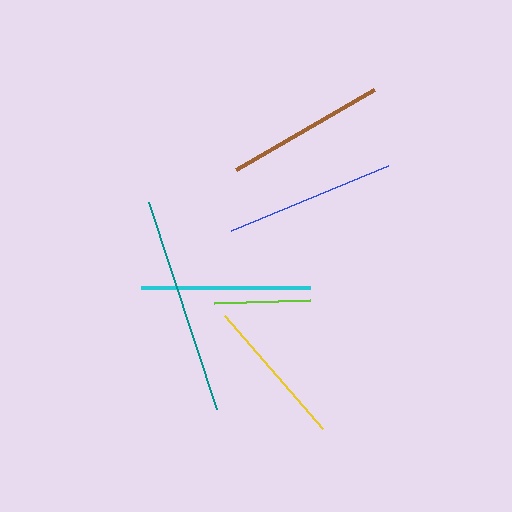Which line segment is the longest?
The teal line is the longest at approximately 218 pixels.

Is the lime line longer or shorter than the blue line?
The blue line is longer than the lime line.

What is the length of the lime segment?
The lime segment is approximately 95 pixels long.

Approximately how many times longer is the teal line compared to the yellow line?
The teal line is approximately 1.5 times the length of the yellow line.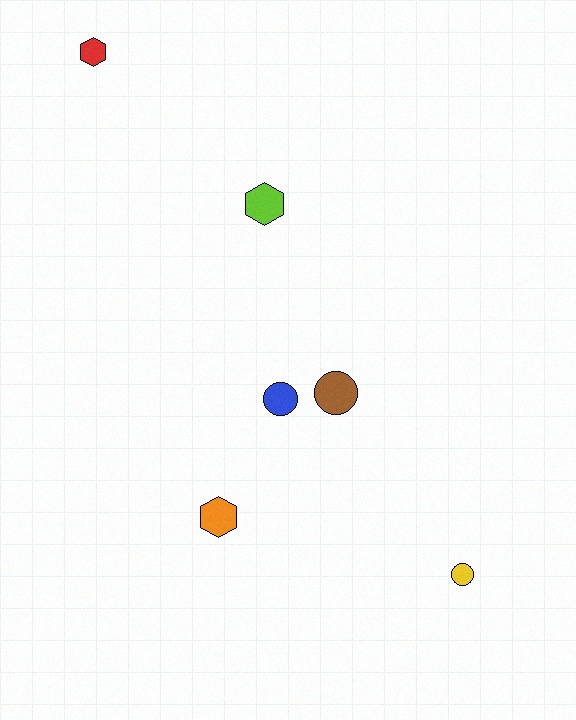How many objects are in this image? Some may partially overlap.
There are 6 objects.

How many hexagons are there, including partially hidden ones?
There are 3 hexagons.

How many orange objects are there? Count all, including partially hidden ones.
There is 1 orange object.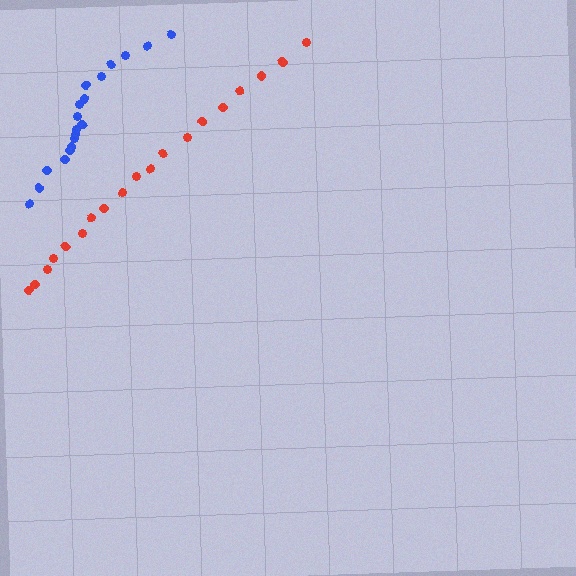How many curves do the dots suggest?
There are 2 distinct paths.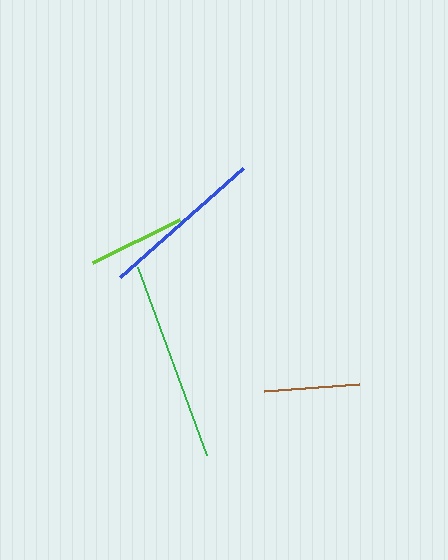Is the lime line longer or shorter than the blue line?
The blue line is longer than the lime line.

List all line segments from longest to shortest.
From longest to shortest: green, blue, lime, brown.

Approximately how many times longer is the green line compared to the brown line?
The green line is approximately 2.1 times the length of the brown line.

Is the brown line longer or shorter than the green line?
The green line is longer than the brown line.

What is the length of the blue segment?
The blue segment is approximately 164 pixels long.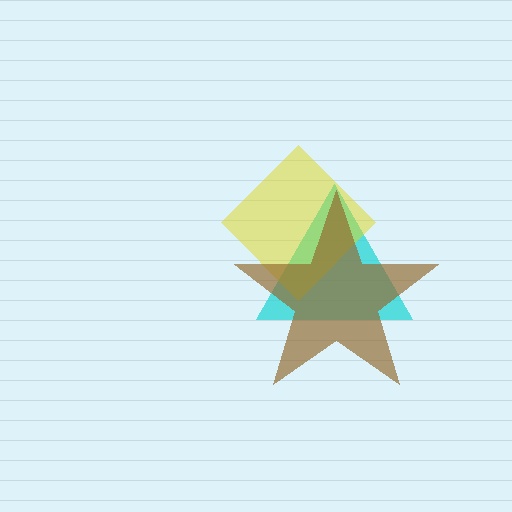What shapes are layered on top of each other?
The layered shapes are: a cyan triangle, a yellow diamond, a brown star.